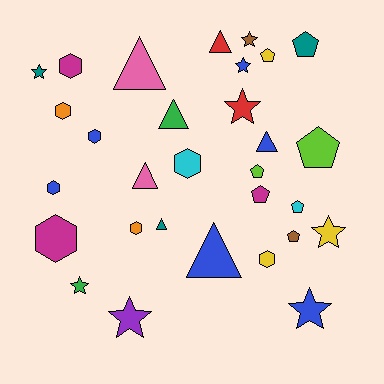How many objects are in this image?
There are 30 objects.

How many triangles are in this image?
There are 7 triangles.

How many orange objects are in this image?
There are 2 orange objects.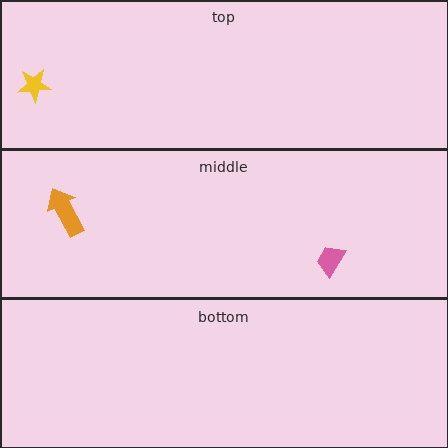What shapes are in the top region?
The yellow star.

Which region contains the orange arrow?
The middle region.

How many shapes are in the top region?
1.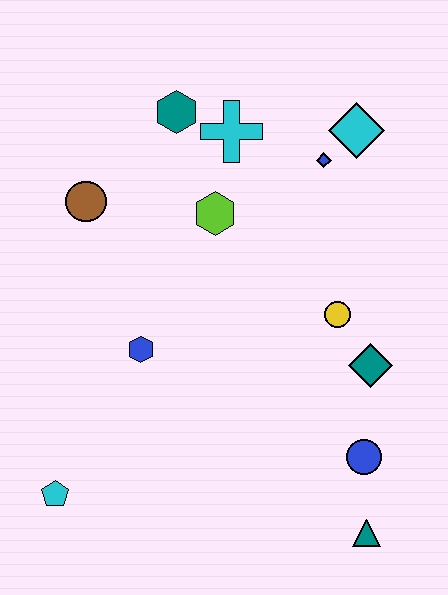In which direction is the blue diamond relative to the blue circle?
The blue diamond is above the blue circle.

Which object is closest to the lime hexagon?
The cyan cross is closest to the lime hexagon.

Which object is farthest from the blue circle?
The teal hexagon is farthest from the blue circle.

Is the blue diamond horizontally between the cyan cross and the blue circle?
Yes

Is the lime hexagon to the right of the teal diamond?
No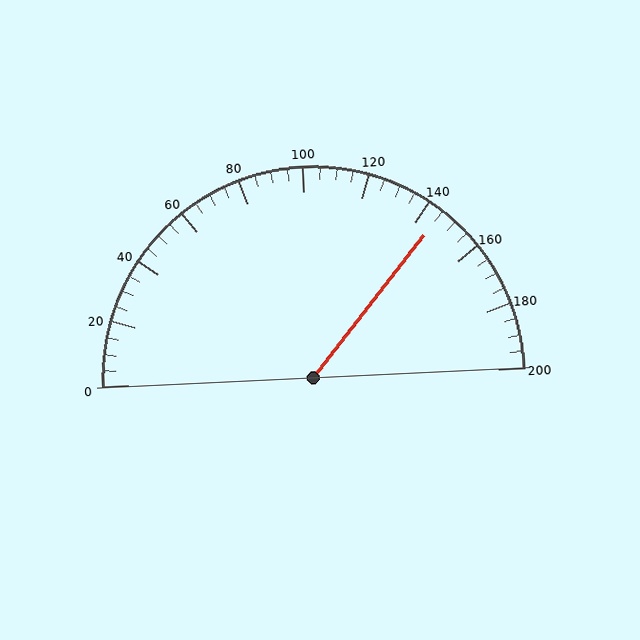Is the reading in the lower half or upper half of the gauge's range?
The reading is in the upper half of the range (0 to 200).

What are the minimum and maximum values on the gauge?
The gauge ranges from 0 to 200.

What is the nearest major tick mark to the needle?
The nearest major tick mark is 140.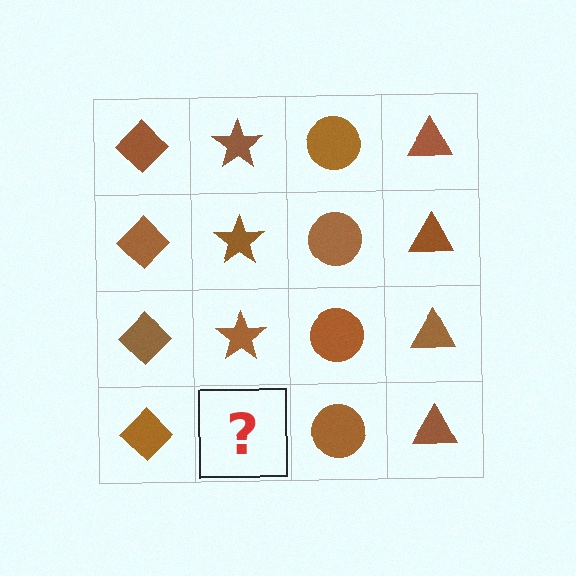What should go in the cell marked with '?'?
The missing cell should contain a brown star.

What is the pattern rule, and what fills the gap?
The rule is that each column has a consistent shape. The gap should be filled with a brown star.